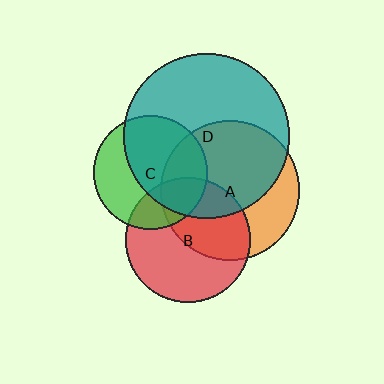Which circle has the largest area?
Circle D (teal).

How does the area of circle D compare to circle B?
Approximately 1.8 times.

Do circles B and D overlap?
Yes.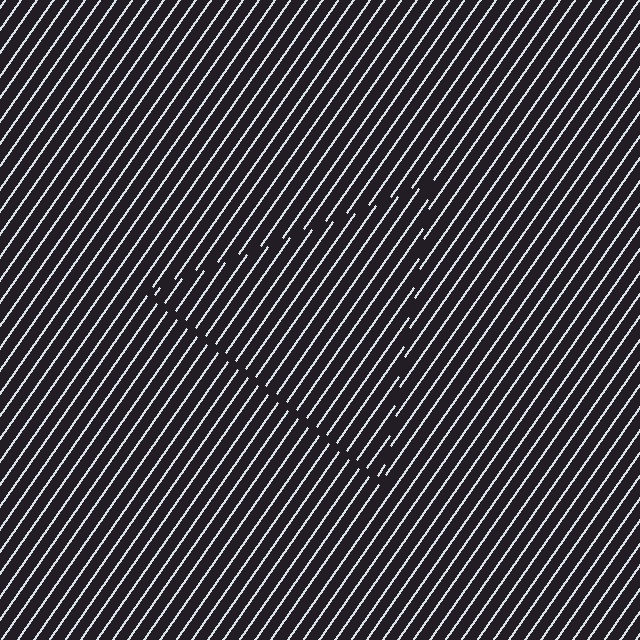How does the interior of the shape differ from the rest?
The interior of the shape contains the same grating, shifted by half a period — the contour is defined by the phase discontinuity where line-ends from the inner and outer gratings abut.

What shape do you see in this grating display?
An illusory triangle. The interior of the shape contains the same grating, shifted by half a period — the contour is defined by the phase discontinuity where line-ends from the inner and outer gratings abut.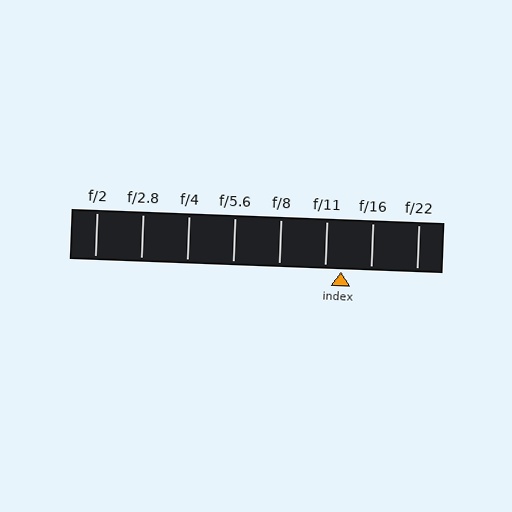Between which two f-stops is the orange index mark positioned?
The index mark is between f/11 and f/16.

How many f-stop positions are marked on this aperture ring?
There are 8 f-stop positions marked.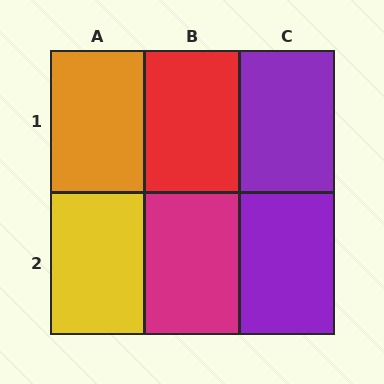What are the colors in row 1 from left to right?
Orange, red, purple.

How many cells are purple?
2 cells are purple.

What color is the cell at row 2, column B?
Magenta.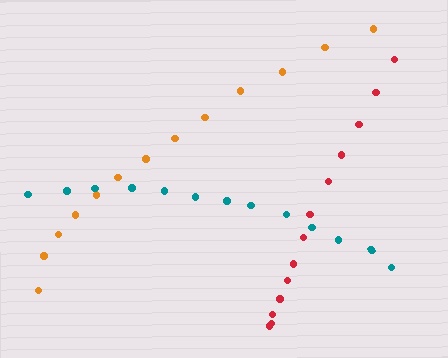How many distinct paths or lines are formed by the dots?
There are 3 distinct paths.